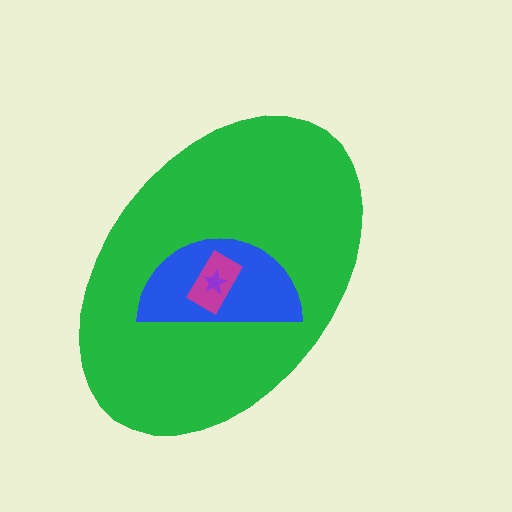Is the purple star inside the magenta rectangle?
Yes.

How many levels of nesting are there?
4.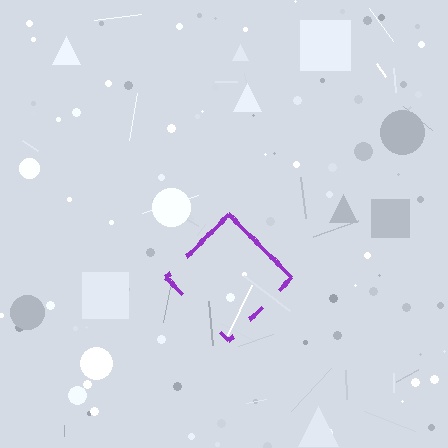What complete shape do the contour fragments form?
The contour fragments form a diamond.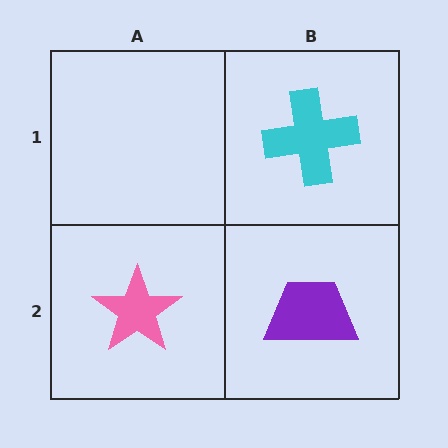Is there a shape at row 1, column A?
No, that cell is empty.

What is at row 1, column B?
A cyan cross.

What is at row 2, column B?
A purple trapezoid.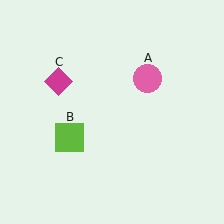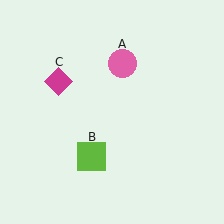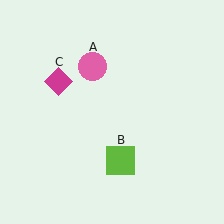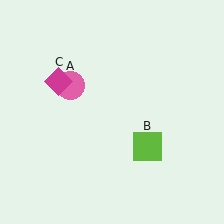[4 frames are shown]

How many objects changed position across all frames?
2 objects changed position: pink circle (object A), lime square (object B).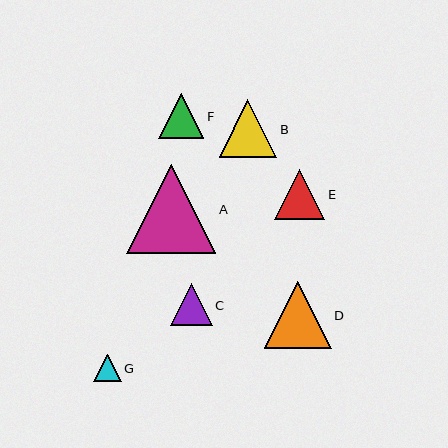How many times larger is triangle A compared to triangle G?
Triangle A is approximately 3.2 times the size of triangle G.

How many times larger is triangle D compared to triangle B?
Triangle D is approximately 1.2 times the size of triangle B.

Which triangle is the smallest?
Triangle G is the smallest with a size of approximately 28 pixels.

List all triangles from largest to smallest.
From largest to smallest: A, D, B, E, F, C, G.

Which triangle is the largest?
Triangle A is the largest with a size of approximately 89 pixels.